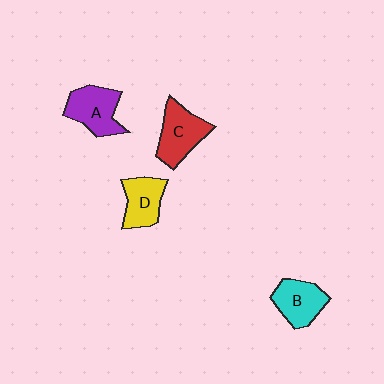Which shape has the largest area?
Shape C (red).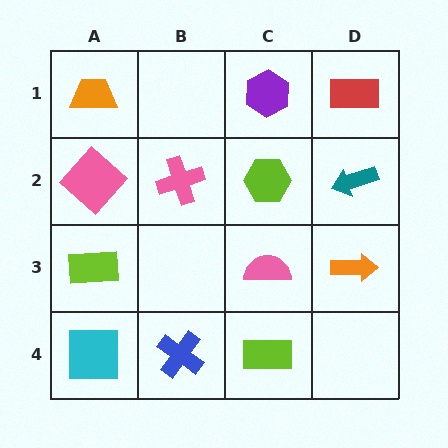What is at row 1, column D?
A red rectangle.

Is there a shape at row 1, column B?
No, that cell is empty.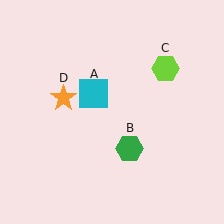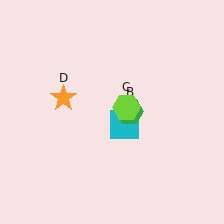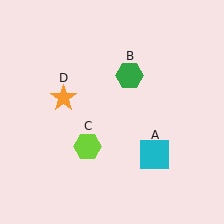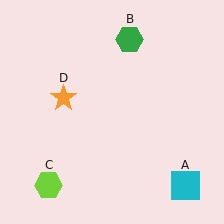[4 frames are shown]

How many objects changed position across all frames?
3 objects changed position: cyan square (object A), green hexagon (object B), lime hexagon (object C).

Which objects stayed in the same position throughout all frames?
Orange star (object D) remained stationary.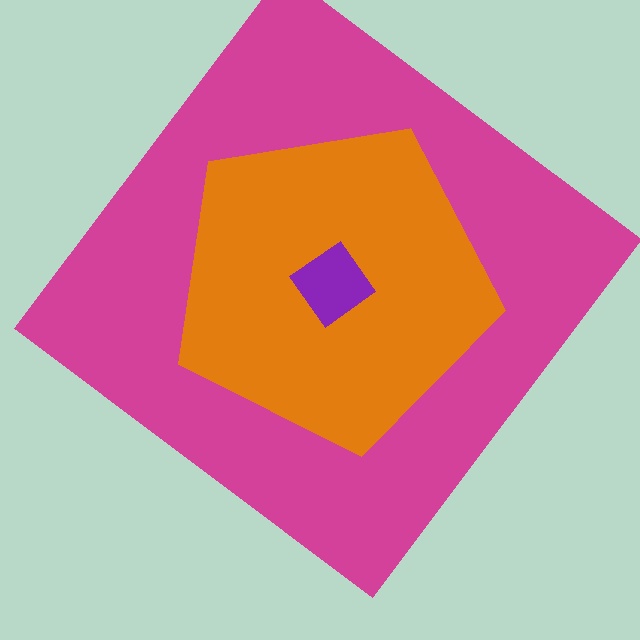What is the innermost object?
The purple diamond.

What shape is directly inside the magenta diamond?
The orange pentagon.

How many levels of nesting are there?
3.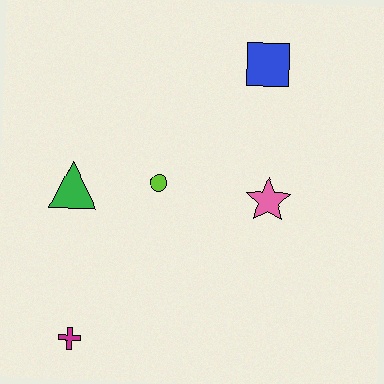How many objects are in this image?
There are 5 objects.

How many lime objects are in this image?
There is 1 lime object.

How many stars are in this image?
There is 1 star.